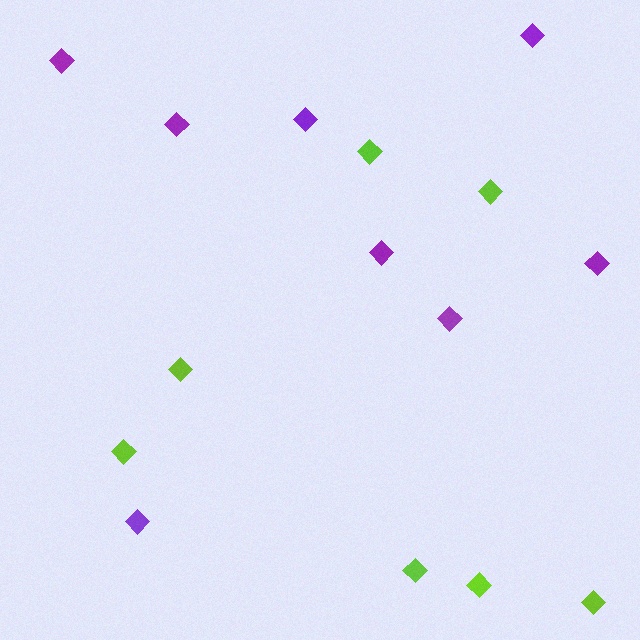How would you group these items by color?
There are 2 groups: one group of purple diamonds (8) and one group of lime diamonds (7).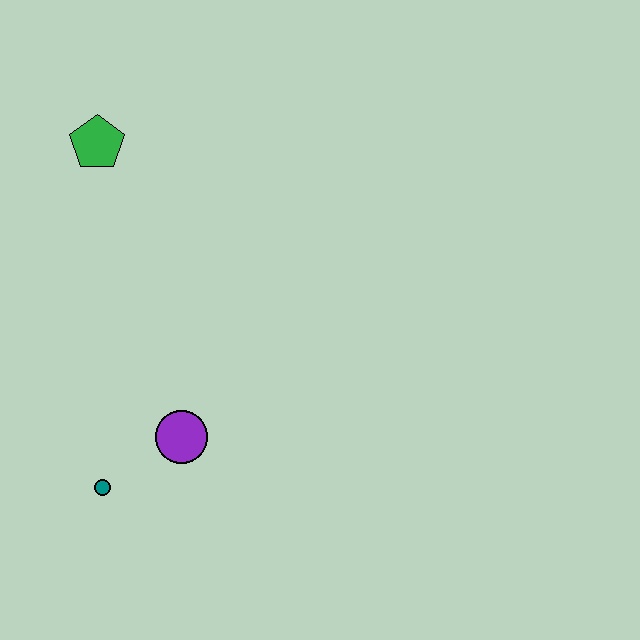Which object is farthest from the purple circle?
The green pentagon is farthest from the purple circle.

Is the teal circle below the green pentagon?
Yes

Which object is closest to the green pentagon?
The purple circle is closest to the green pentagon.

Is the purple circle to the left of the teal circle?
No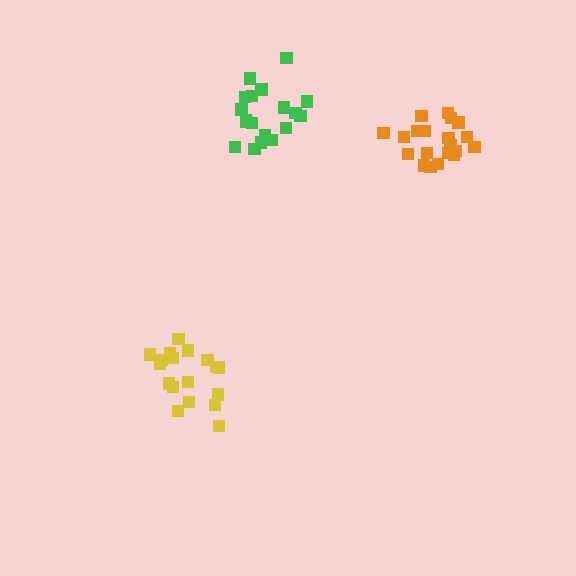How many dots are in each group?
Group 1: 18 dots, Group 2: 20 dots, Group 3: 19 dots (57 total).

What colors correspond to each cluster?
The clusters are colored: yellow, orange, green.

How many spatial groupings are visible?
There are 3 spatial groupings.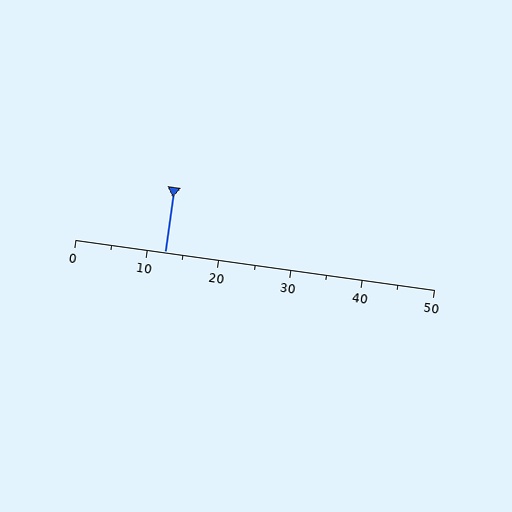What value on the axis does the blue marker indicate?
The marker indicates approximately 12.5.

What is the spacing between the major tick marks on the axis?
The major ticks are spaced 10 apart.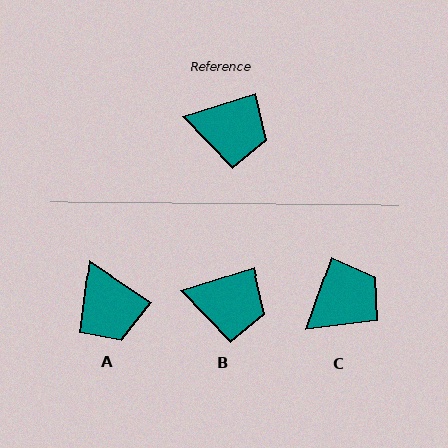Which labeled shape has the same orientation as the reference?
B.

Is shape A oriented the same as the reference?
No, it is off by about 51 degrees.